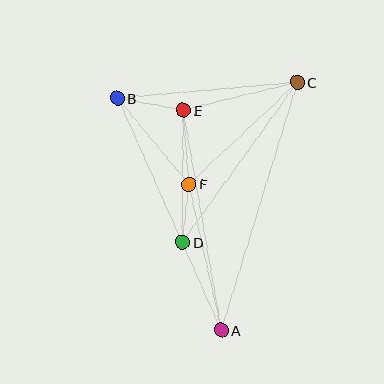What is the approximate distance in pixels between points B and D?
The distance between B and D is approximately 158 pixels.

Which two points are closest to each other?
Points D and F are closest to each other.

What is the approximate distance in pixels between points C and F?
The distance between C and F is approximately 149 pixels.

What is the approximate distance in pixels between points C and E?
The distance between C and E is approximately 117 pixels.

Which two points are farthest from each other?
Points A and C are farthest from each other.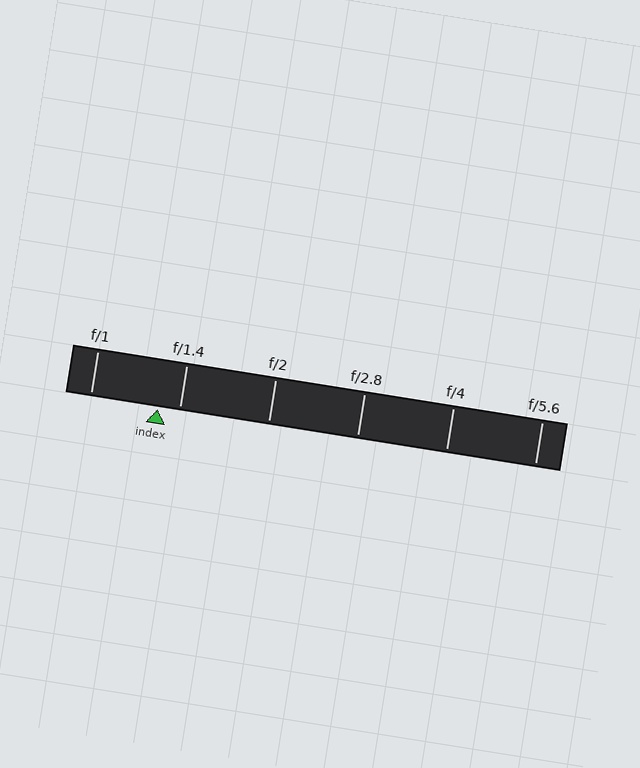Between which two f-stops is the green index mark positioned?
The index mark is between f/1 and f/1.4.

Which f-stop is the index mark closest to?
The index mark is closest to f/1.4.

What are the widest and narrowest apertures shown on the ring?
The widest aperture shown is f/1 and the narrowest is f/5.6.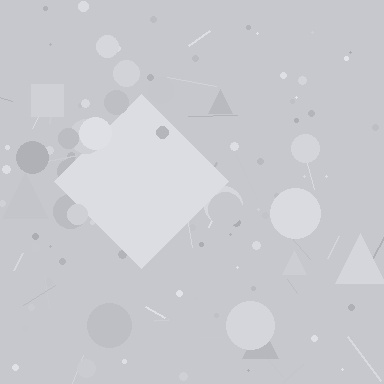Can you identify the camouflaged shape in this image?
The camouflaged shape is a diamond.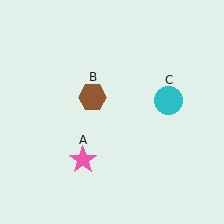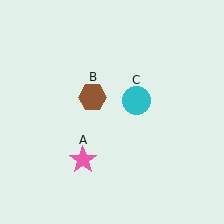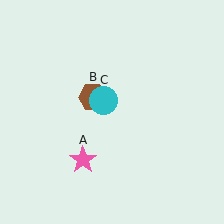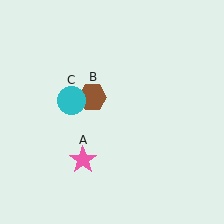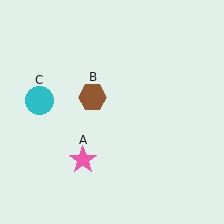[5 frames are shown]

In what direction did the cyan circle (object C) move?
The cyan circle (object C) moved left.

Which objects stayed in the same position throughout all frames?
Pink star (object A) and brown hexagon (object B) remained stationary.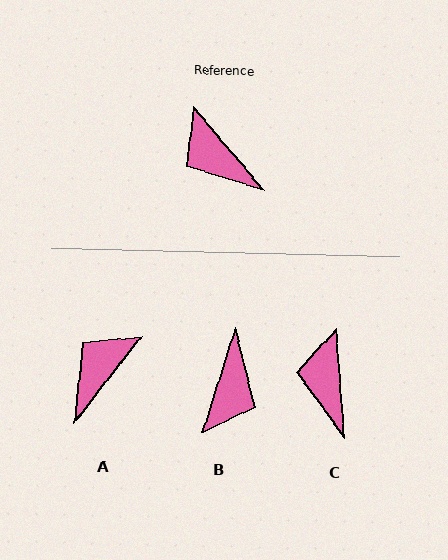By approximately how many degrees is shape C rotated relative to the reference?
Approximately 36 degrees clockwise.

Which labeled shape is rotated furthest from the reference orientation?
B, about 122 degrees away.